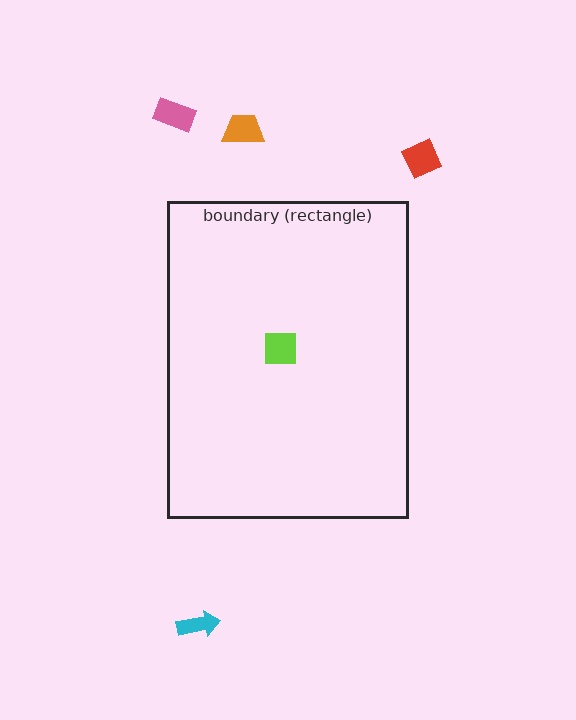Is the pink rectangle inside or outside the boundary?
Outside.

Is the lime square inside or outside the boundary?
Inside.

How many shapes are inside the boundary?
1 inside, 4 outside.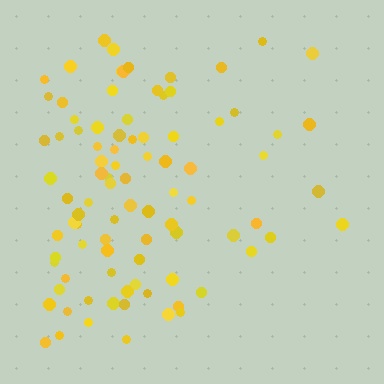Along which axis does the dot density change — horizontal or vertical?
Horizontal.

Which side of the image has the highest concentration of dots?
The left.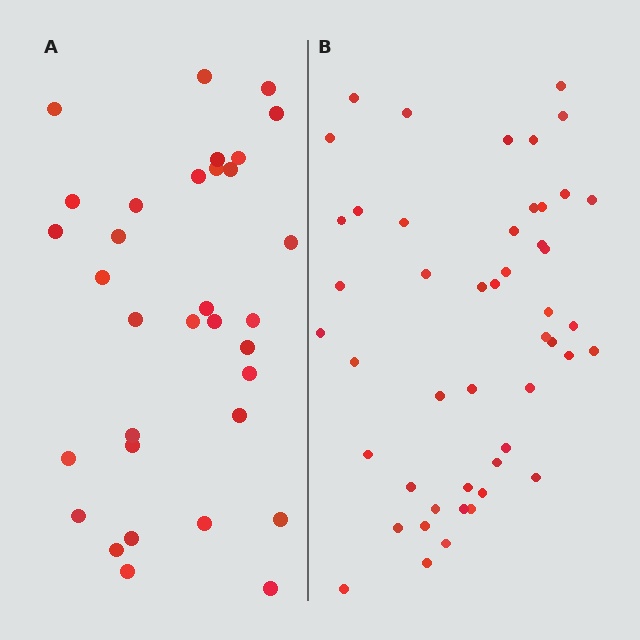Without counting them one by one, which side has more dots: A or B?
Region B (the right region) has more dots.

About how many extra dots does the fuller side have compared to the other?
Region B has approximately 15 more dots than region A.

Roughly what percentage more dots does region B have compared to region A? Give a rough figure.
About 45% more.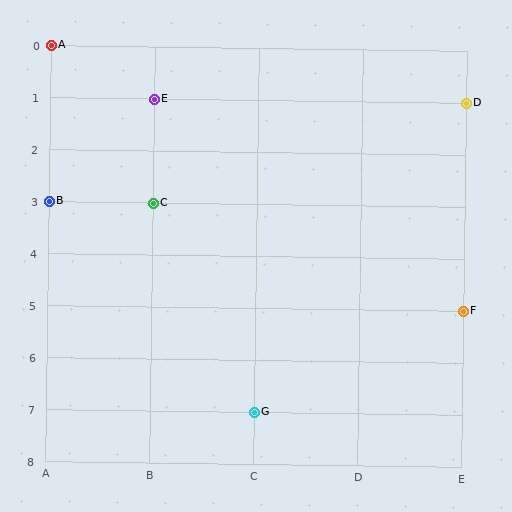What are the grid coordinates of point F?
Point F is at grid coordinates (E, 5).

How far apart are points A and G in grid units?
Points A and G are 2 columns and 7 rows apart (about 7.3 grid units diagonally).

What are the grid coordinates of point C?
Point C is at grid coordinates (B, 3).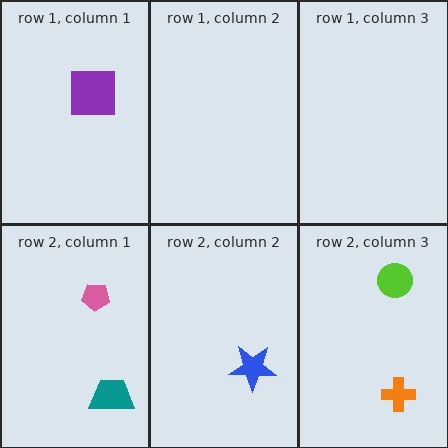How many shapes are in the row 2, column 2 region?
1.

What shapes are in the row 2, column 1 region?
The teal trapezoid, the pink pentagon.